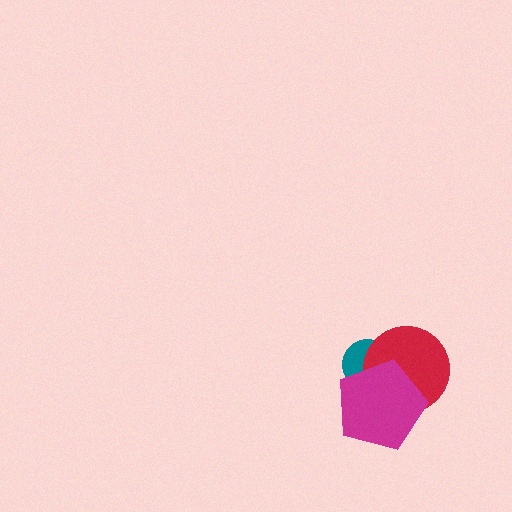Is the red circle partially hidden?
Yes, it is partially covered by another shape.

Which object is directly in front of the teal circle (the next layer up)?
The red circle is directly in front of the teal circle.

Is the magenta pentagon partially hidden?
No, no other shape covers it.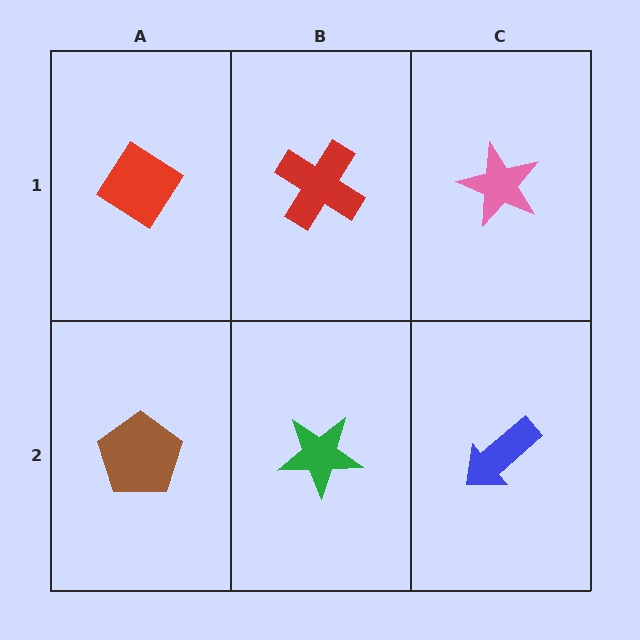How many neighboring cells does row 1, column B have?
3.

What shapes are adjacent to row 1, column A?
A brown pentagon (row 2, column A), a red cross (row 1, column B).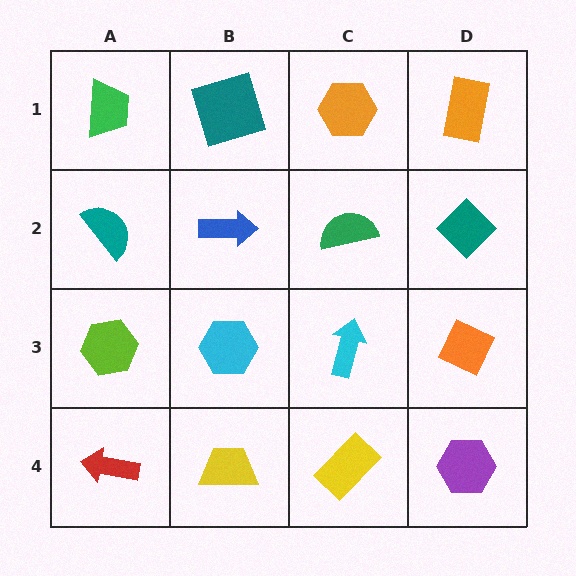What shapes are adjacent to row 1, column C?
A green semicircle (row 2, column C), a teal square (row 1, column B), an orange rectangle (row 1, column D).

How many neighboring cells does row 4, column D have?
2.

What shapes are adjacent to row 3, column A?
A teal semicircle (row 2, column A), a red arrow (row 4, column A), a cyan hexagon (row 3, column B).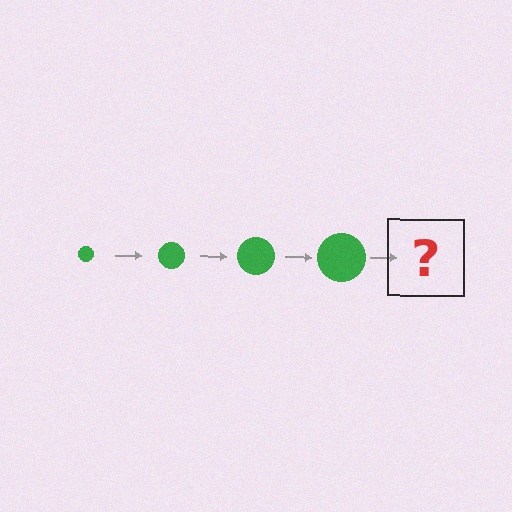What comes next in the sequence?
The next element should be a green circle, larger than the previous one.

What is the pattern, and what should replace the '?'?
The pattern is that the circle gets progressively larger each step. The '?' should be a green circle, larger than the previous one.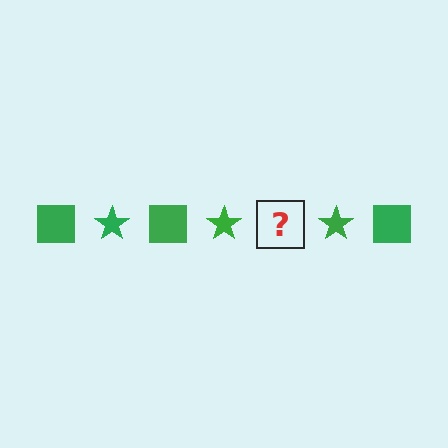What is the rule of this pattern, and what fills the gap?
The rule is that the pattern cycles through square, star shapes in green. The gap should be filled with a green square.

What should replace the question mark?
The question mark should be replaced with a green square.